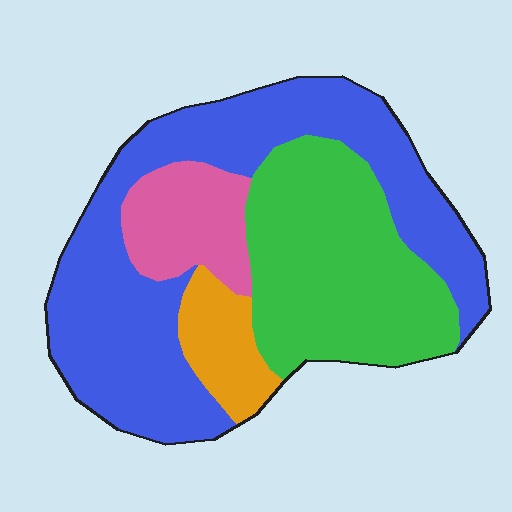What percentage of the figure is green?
Green covers 32% of the figure.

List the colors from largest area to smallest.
From largest to smallest: blue, green, pink, orange.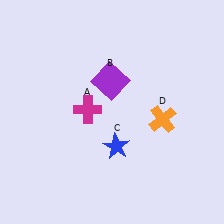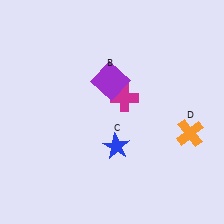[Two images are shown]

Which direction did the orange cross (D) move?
The orange cross (D) moved right.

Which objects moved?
The objects that moved are: the magenta cross (A), the orange cross (D).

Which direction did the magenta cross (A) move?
The magenta cross (A) moved right.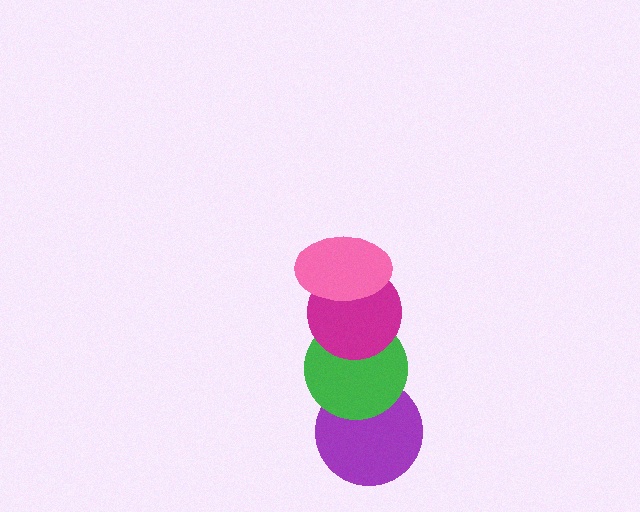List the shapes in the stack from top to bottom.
From top to bottom: the pink ellipse, the magenta circle, the green circle, the purple circle.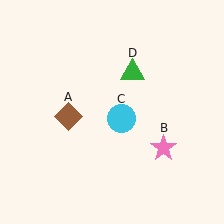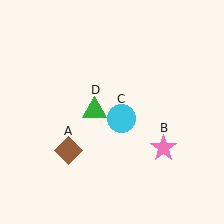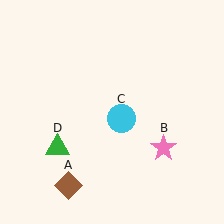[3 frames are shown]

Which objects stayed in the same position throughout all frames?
Pink star (object B) and cyan circle (object C) remained stationary.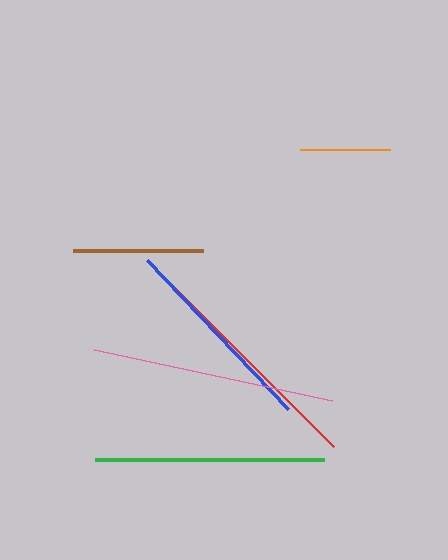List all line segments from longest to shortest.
From longest to shortest: pink, red, green, blue, brown, orange.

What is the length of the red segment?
The red segment is approximately 232 pixels long.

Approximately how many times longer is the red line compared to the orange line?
The red line is approximately 2.6 times the length of the orange line.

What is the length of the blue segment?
The blue segment is approximately 205 pixels long.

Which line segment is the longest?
The pink line is the longest at approximately 243 pixels.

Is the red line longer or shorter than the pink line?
The pink line is longer than the red line.